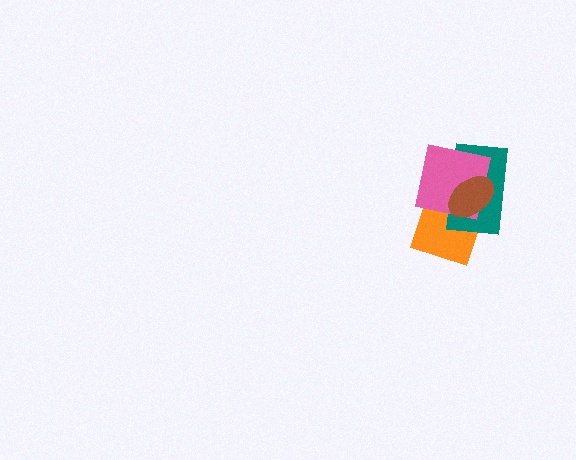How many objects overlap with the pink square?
3 objects overlap with the pink square.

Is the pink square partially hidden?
Yes, it is partially covered by another shape.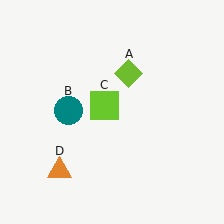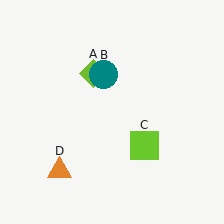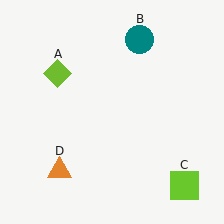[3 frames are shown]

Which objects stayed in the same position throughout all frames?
Orange triangle (object D) remained stationary.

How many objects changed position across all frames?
3 objects changed position: lime diamond (object A), teal circle (object B), lime square (object C).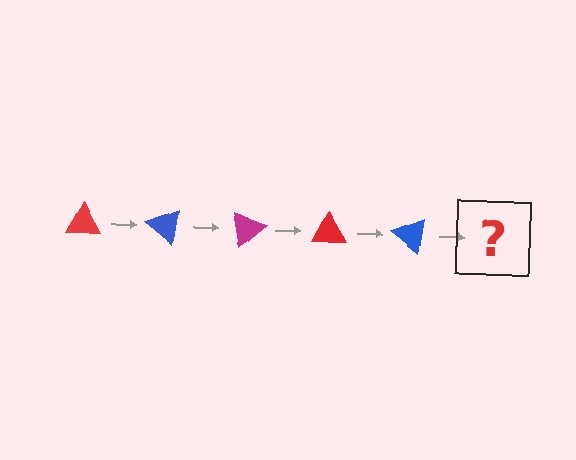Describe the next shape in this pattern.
It should be a magenta triangle, rotated 200 degrees from the start.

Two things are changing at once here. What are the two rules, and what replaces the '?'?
The two rules are that it rotates 40 degrees each step and the color cycles through red, blue, and magenta. The '?' should be a magenta triangle, rotated 200 degrees from the start.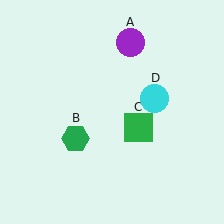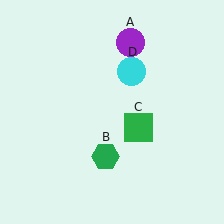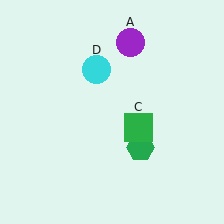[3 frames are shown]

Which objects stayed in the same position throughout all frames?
Purple circle (object A) and green square (object C) remained stationary.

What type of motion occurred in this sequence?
The green hexagon (object B), cyan circle (object D) rotated counterclockwise around the center of the scene.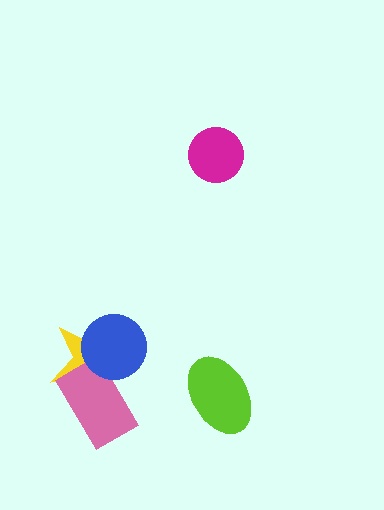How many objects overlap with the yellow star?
2 objects overlap with the yellow star.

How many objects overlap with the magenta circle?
0 objects overlap with the magenta circle.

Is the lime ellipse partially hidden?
No, no other shape covers it.